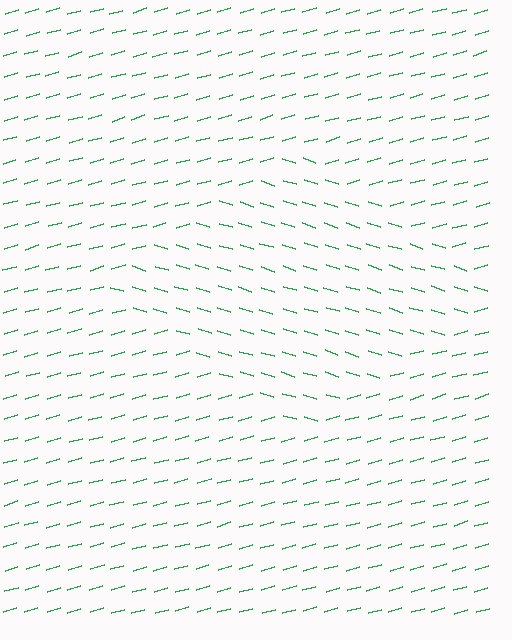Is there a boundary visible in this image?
Yes, there is a texture boundary formed by a change in line orientation.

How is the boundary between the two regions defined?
The boundary is defined purely by a change in line orientation (approximately 33 degrees difference). All lines are the same color and thickness.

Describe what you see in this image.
The image is filled with small green line segments. A diamond region in the image has lines oriented differently from the surrounding lines, creating a visible texture boundary.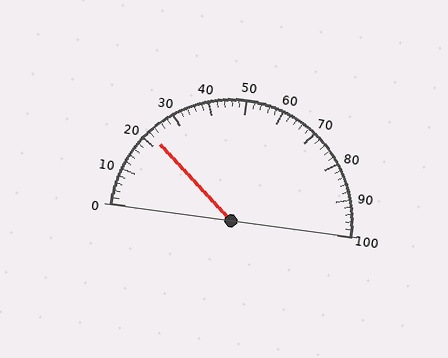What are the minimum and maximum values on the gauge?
The gauge ranges from 0 to 100.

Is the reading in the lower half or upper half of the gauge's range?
The reading is in the lower half of the range (0 to 100).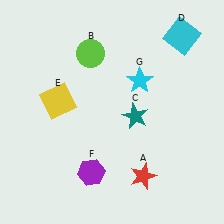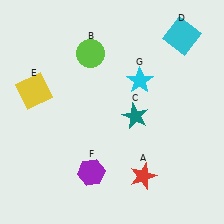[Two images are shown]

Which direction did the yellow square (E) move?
The yellow square (E) moved left.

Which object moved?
The yellow square (E) moved left.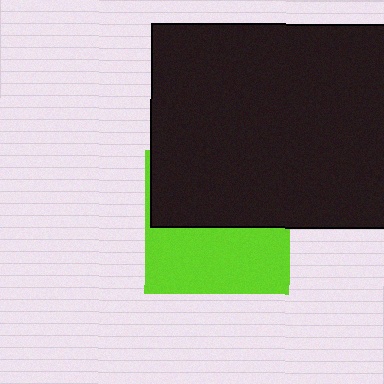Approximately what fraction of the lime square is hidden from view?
Roughly 53% of the lime square is hidden behind the black rectangle.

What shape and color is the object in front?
The object in front is a black rectangle.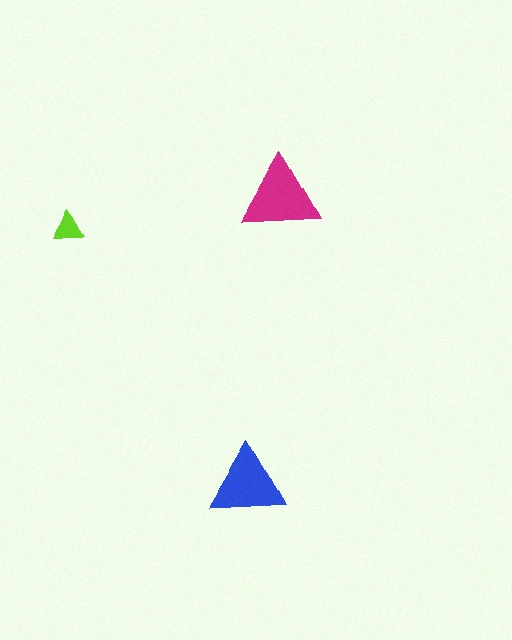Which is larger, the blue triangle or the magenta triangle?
The magenta one.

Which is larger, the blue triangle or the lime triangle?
The blue one.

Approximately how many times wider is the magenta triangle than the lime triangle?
About 2.5 times wider.